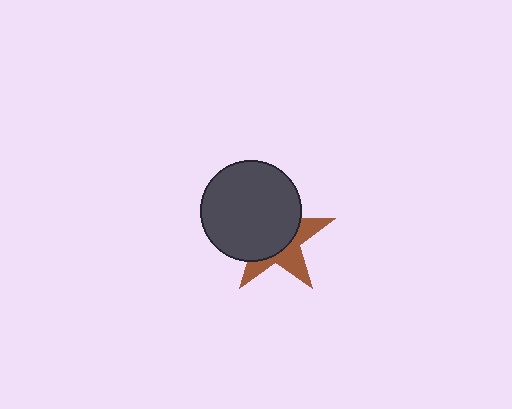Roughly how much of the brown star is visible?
A small part of it is visible (roughly 40%).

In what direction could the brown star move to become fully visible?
The brown star could move toward the lower-right. That would shift it out from behind the dark gray circle entirely.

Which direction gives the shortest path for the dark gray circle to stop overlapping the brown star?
Moving toward the upper-left gives the shortest separation.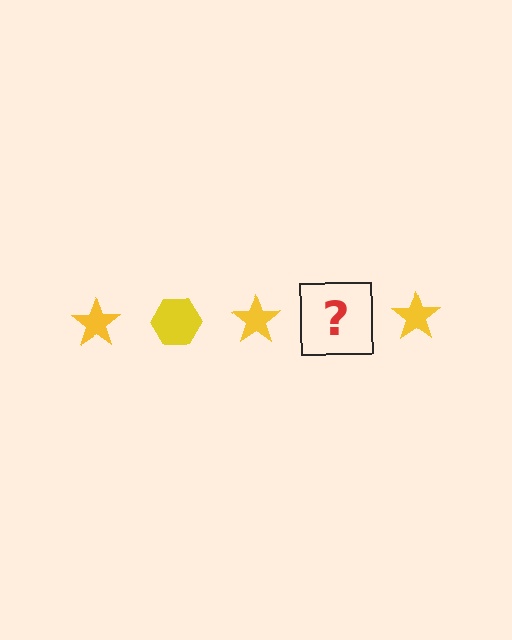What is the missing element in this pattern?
The missing element is a yellow hexagon.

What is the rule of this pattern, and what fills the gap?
The rule is that the pattern cycles through star, hexagon shapes in yellow. The gap should be filled with a yellow hexagon.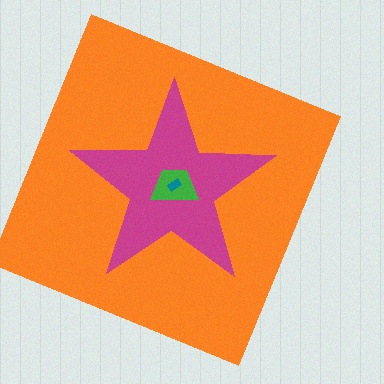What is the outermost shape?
The orange square.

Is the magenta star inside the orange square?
Yes.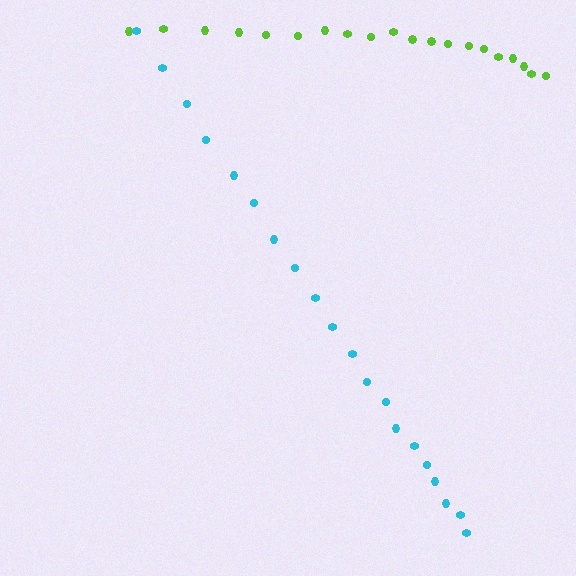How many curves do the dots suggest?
There are 2 distinct paths.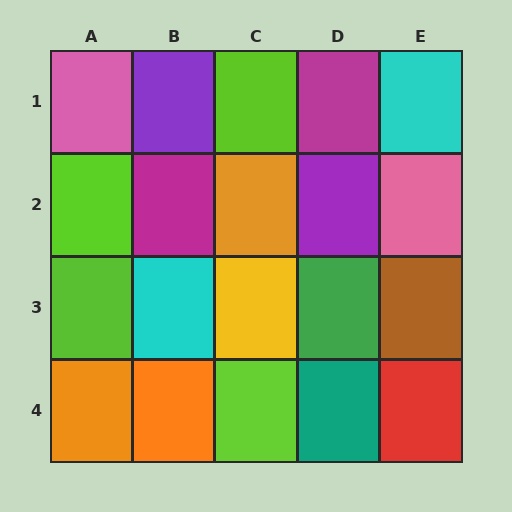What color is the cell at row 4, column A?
Orange.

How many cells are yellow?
1 cell is yellow.